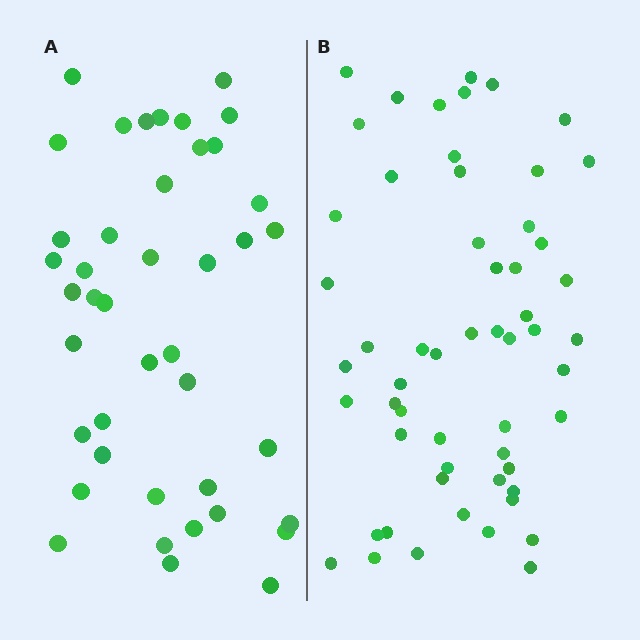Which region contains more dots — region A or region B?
Region B (the right region) has more dots.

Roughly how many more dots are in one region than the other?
Region B has approximately 15 more dots than region A.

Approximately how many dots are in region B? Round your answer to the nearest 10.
About 60 dots. (The exact count is 56, which rounds to 60.)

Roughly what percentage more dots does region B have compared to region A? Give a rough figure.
About 35% more.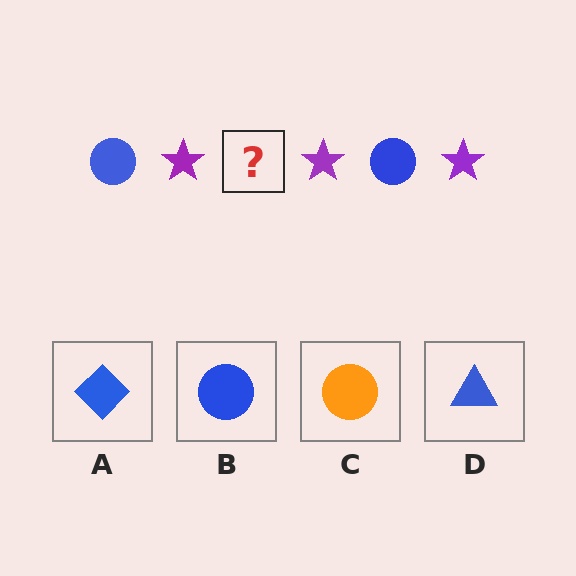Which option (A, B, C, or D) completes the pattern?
B.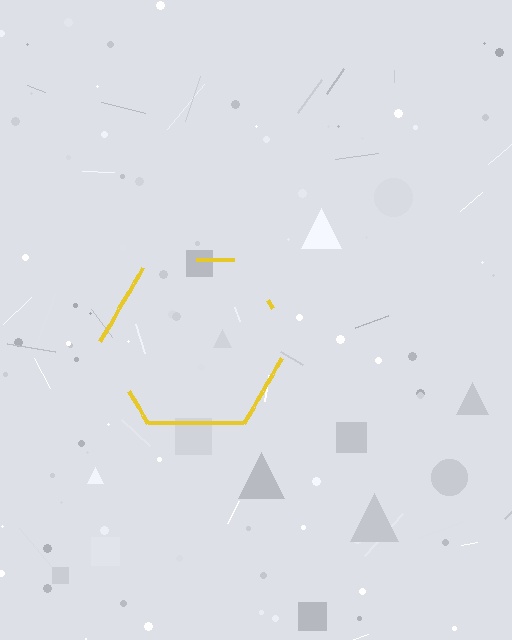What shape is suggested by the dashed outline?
The dashed outline suggests a hexagon.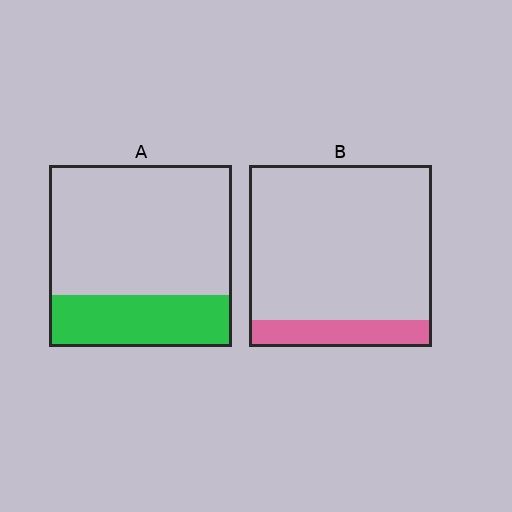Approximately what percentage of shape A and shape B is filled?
A is approximately 30% and B is approximately 15%.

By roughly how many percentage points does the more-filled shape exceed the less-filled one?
By roughly 15 percentage points (A over B).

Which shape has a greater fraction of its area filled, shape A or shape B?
Shape A.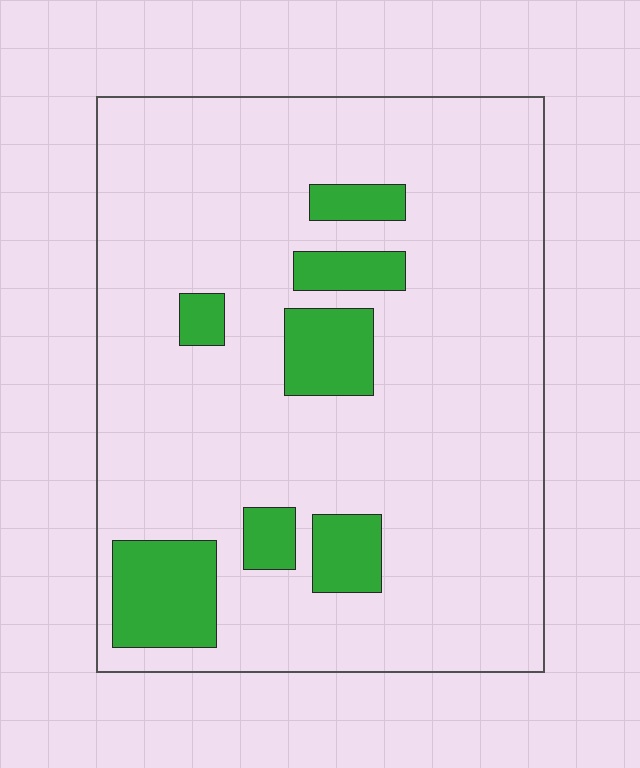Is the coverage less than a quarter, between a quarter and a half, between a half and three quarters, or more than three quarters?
Less than a quarter.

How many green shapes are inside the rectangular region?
7.